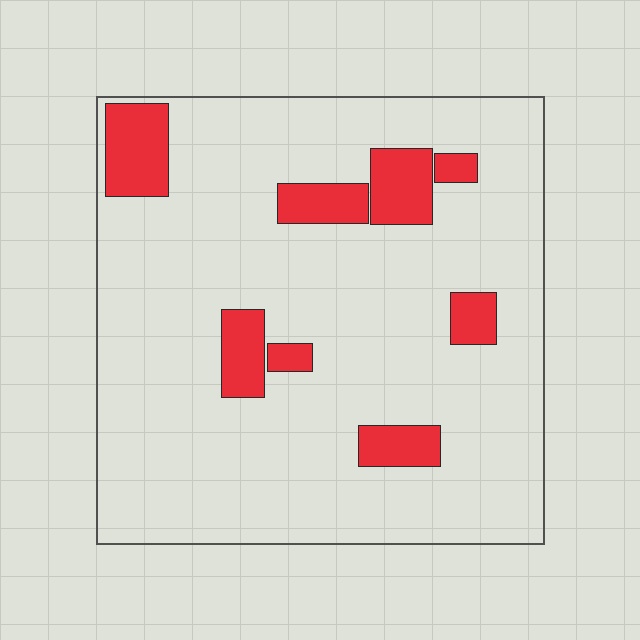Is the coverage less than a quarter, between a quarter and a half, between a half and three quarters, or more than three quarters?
Less than a quarter.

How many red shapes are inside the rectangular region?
8.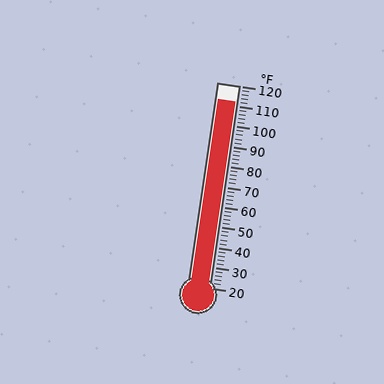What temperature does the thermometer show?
The thermometer shows approximately 112°F.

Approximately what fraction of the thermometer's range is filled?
The thermometer is filled to approximately 90% of its range.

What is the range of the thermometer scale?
The thermometer scale ranges from 20°F to 120°F.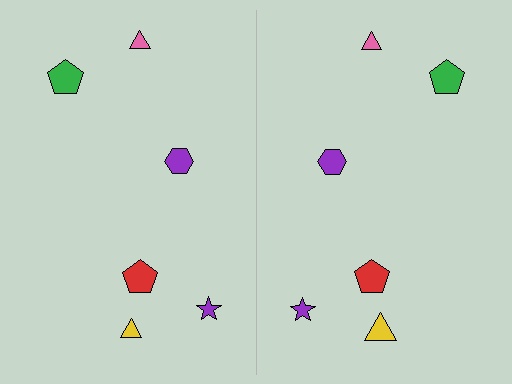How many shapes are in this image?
There are 12 shapes in this image.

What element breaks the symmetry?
The yellow triangle on the right side has a different size than its mirror counterpart.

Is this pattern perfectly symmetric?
No, the pattern is not perfectly symmetric. The yellow triangle on the right side has a different size than its mirror counterpart.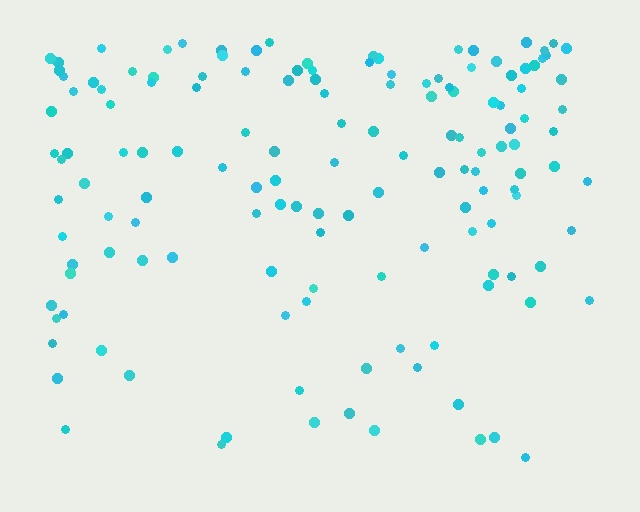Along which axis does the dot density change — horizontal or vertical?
Vertical.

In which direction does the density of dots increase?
From bottom to top, with the top side densest.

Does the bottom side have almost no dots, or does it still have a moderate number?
Still a moderate number, just noticeably fewer than the top.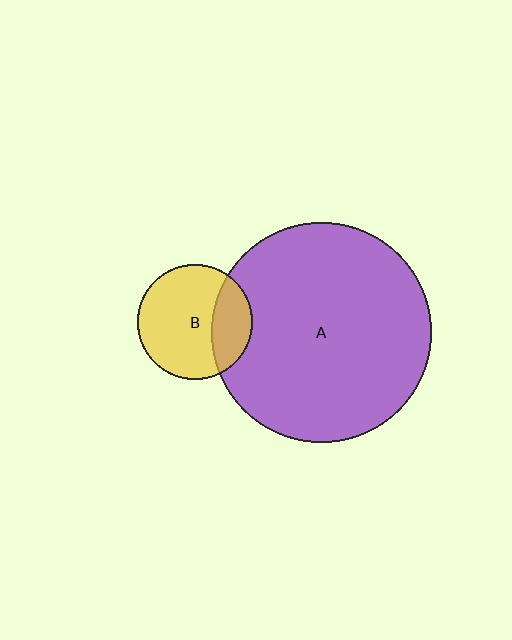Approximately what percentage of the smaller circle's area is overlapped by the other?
Approximately 25%.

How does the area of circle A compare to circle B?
Approximately 3.7 times.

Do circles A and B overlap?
Yes.